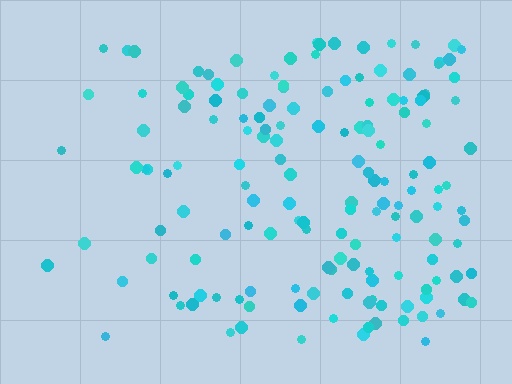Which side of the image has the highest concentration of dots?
The right.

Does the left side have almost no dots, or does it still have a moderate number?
Still a moderate number, just noticeably fewer than the right.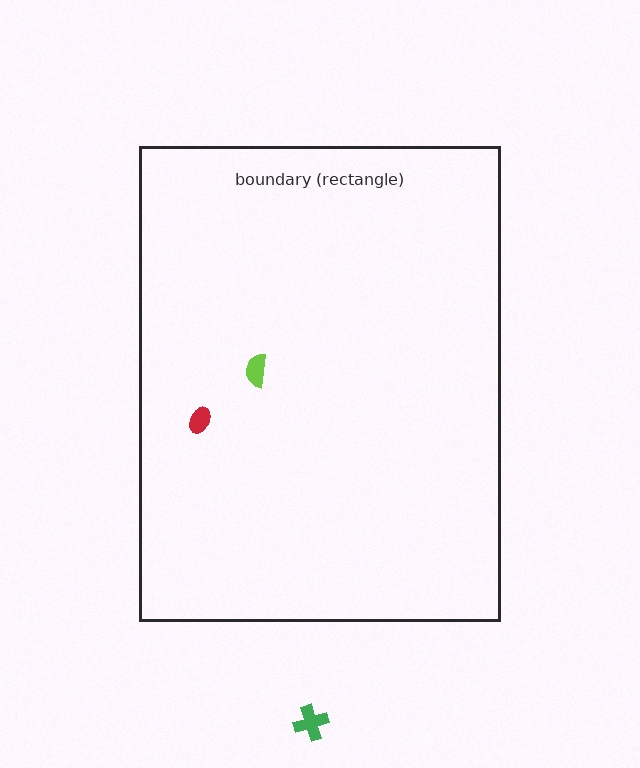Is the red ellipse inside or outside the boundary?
Inside.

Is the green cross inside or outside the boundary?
Outside.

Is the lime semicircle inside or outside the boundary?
Inside.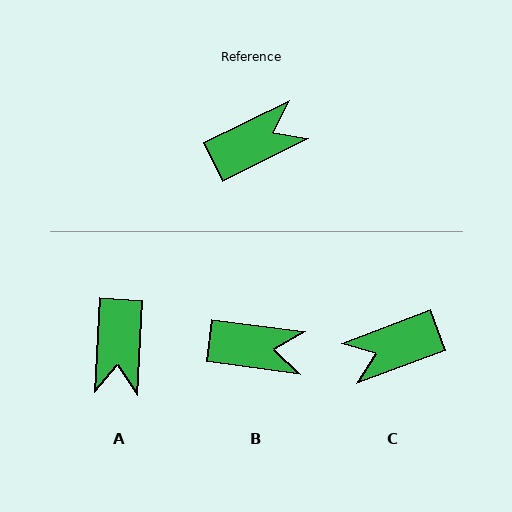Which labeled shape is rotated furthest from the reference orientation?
C, about 174 degrees away.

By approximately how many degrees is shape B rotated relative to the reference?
Approximately 34 degrees clockwise.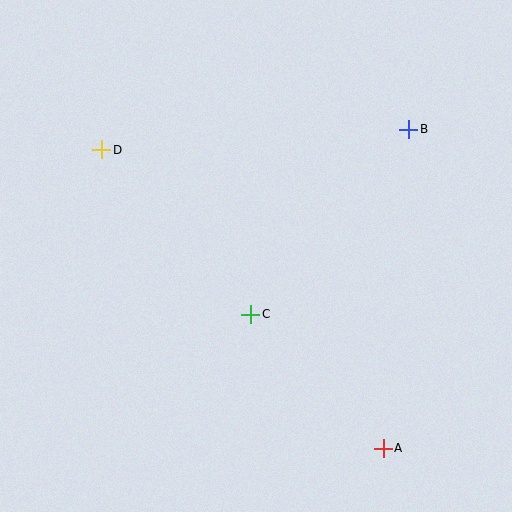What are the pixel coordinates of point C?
Point C is at (251, 314).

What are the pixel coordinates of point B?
Point B is at (409, 129).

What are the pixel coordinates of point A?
Point A is at (383, 448).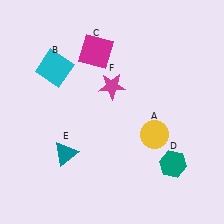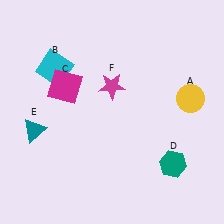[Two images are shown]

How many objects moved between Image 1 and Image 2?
3 objects moved between the two images.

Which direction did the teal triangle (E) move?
The teal triangle (E) moved left.